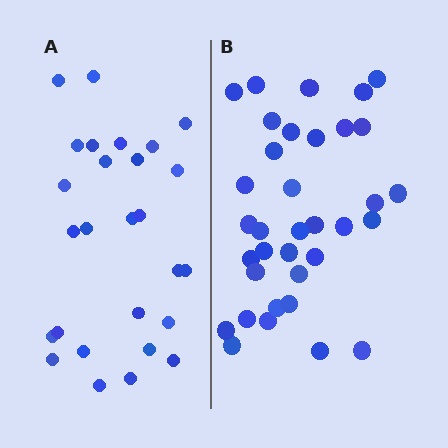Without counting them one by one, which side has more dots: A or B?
Region B (the right region) has more dots.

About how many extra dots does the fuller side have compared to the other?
Region B has roughly 8 or so more dots than region A.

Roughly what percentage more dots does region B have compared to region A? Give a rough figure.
About 30% more.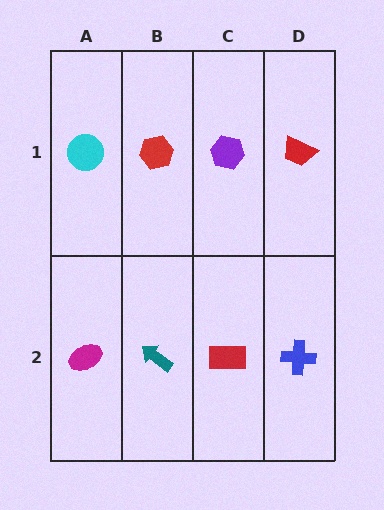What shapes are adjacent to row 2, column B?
A red hexagon (row 1, column B), a magenta ellipse (row 2, column A), a red rectangle (row 2, column C).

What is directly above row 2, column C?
A purple hexagon.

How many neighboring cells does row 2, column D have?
2.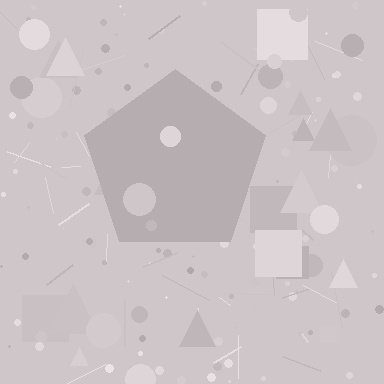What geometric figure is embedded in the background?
A pentagon is embedded in the background.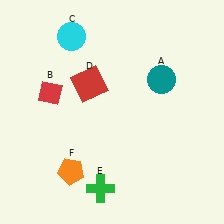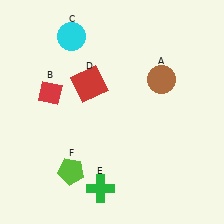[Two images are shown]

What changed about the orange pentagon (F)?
In Image 1, F is orange. In Image 2, it changed to lime.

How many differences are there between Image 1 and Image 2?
There are 2 differences between the two images.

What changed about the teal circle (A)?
In Image 1, A is teal. In Image 2, it changed to brown.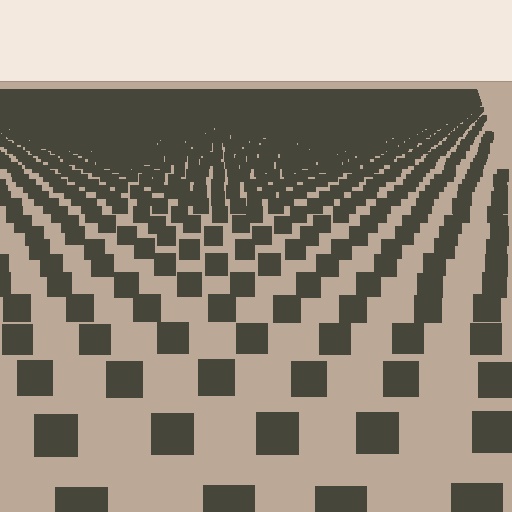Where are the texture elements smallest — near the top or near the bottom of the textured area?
Near the top.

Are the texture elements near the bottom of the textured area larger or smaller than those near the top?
Larger. Near the bottom, elements are closer to the viewer and appear at a bigger on-screen size.